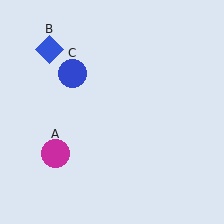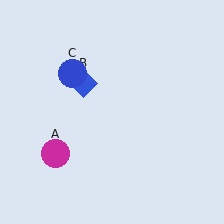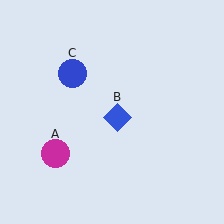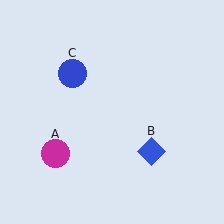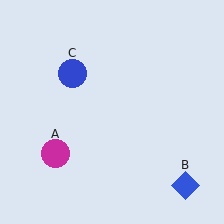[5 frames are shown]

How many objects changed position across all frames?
1 object changed position: blue diamond (object B).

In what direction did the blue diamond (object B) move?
The blue diamond (object B) moved down and to the right.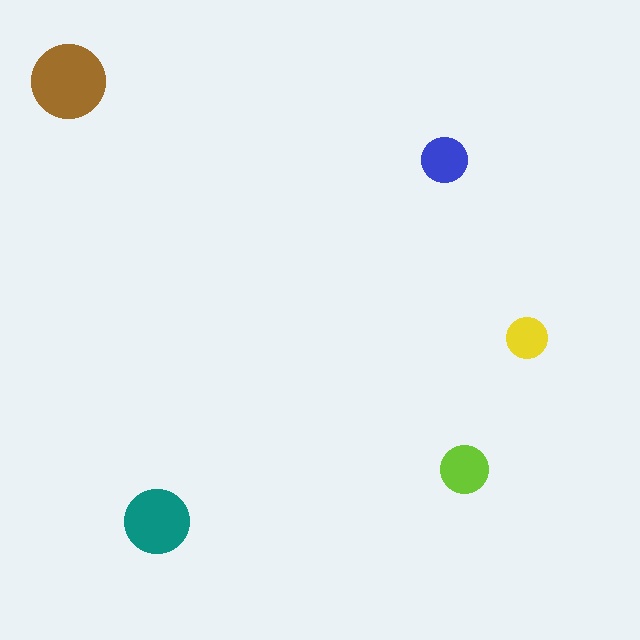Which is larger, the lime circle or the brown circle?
The brown one.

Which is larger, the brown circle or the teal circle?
The brown one.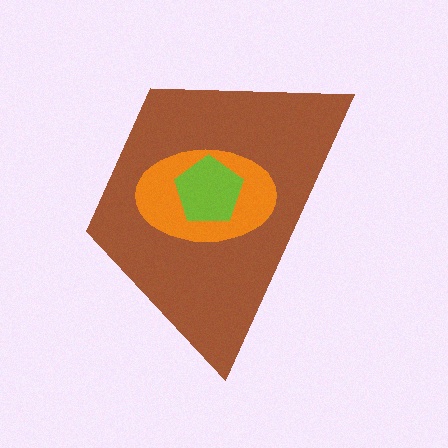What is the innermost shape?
The lime pentagon.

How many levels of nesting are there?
3.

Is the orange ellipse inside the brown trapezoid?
Yes.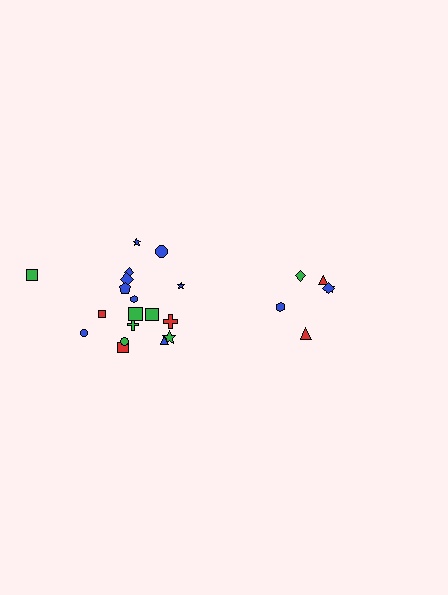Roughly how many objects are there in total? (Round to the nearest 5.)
Roughly 25 objects in total.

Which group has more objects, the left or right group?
The left group.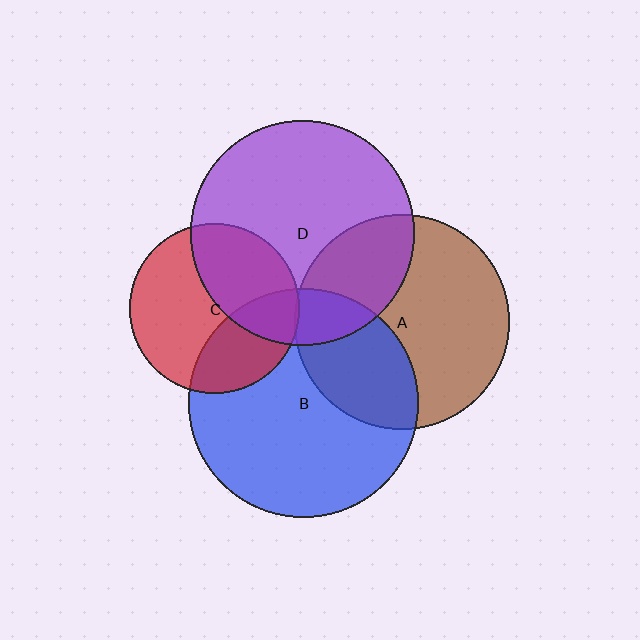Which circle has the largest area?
Circle B (blue).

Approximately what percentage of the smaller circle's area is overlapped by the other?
Approximately 15%.